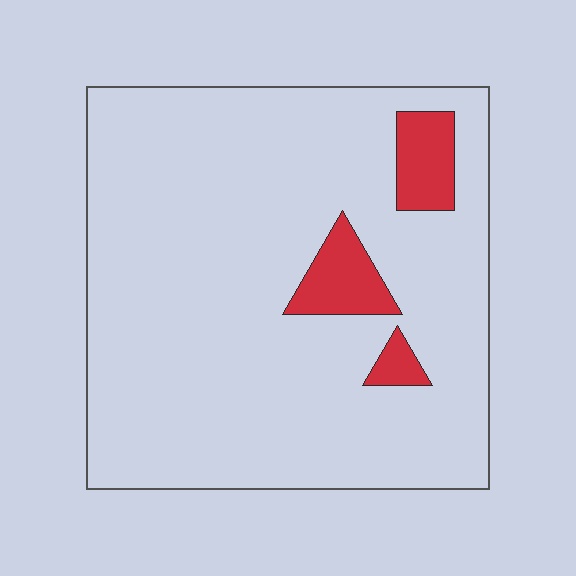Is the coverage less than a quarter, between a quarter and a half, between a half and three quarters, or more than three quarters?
Less than a quarter.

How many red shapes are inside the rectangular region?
3.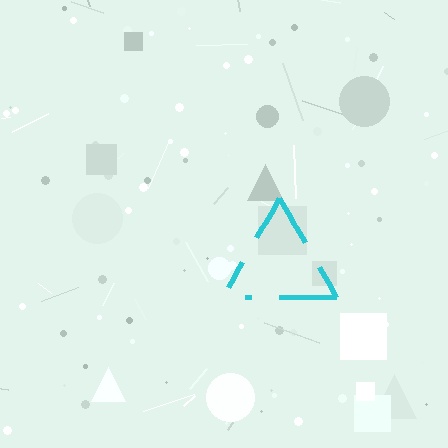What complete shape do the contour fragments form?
The contour fragments form a triangle.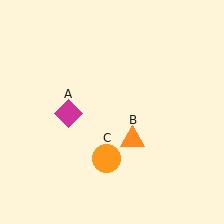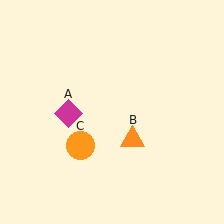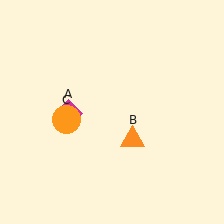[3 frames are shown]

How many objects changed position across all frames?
1 object changed position: orange circle (object C).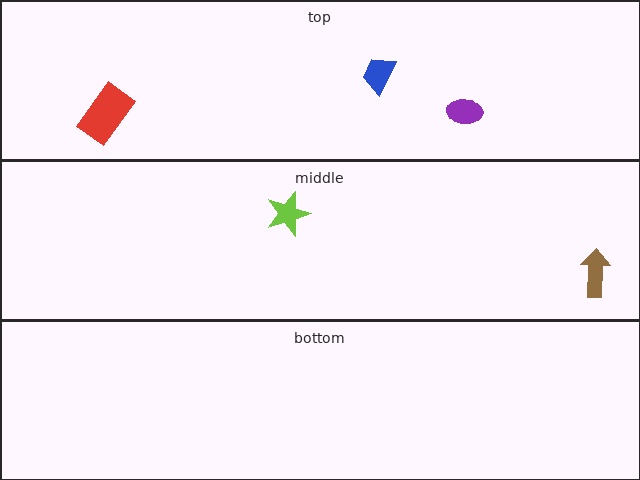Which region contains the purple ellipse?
The top region.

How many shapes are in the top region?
3.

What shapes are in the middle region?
The lime star, the brown arrow.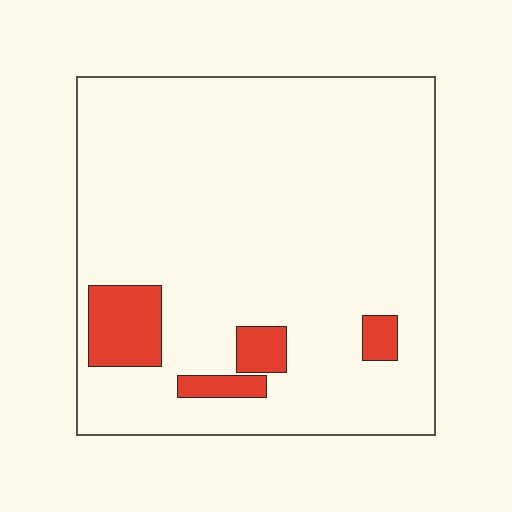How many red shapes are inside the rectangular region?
4.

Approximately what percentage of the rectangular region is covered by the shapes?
Approximately 10%.